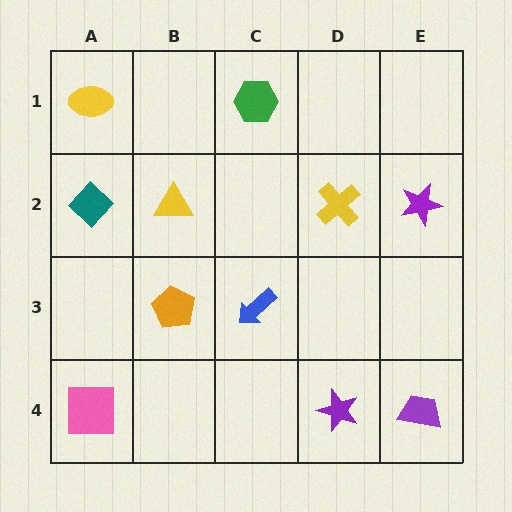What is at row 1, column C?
A green hexagon.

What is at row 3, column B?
An orange pentagon.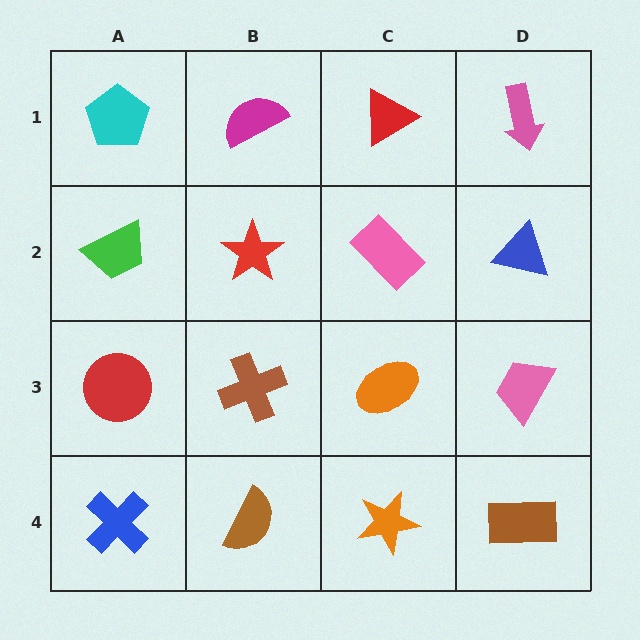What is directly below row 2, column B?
A brown cross.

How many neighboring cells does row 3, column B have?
4.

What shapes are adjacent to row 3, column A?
A green trapezoid (row 2, column A), a blue cross (row 4, column A), a brown cross (row 3, column B).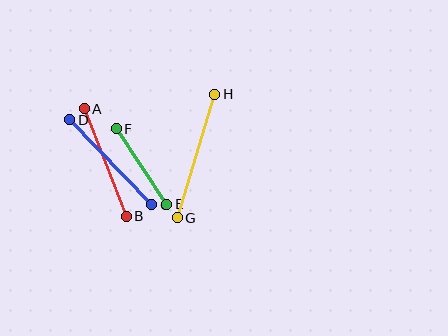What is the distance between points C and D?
The distance is approximately 118 pixels.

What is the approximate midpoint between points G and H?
The midpoint is at approximately (196, 156) pixels.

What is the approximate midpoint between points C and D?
The midpoint is at approximately (111, 162) pixels.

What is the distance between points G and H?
The distance is approximately 129 pixels.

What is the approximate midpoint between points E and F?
The midpoint is at approximately (142, 166) pixels.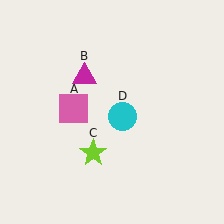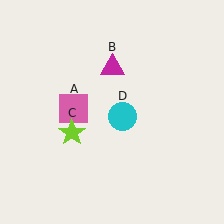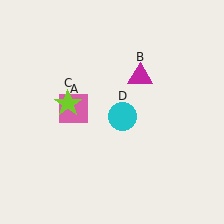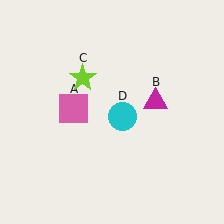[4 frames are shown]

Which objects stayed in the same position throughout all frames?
Pink square (object A) and cyan circle (object D) remained stationary.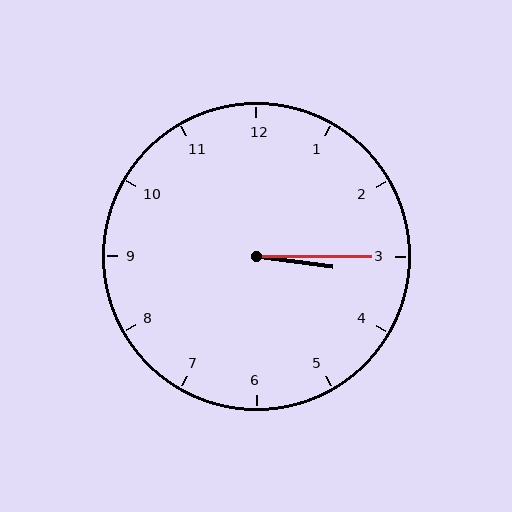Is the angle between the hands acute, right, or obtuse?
It is acute.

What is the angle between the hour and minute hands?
Approximately 8 degrees.